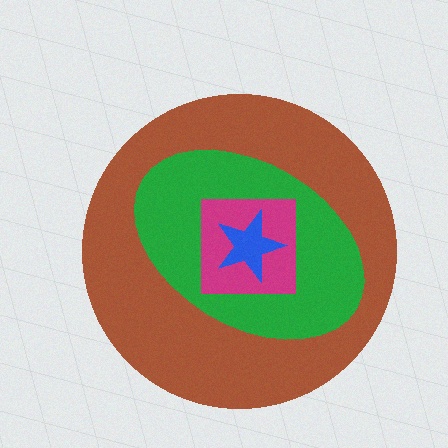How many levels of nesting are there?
4.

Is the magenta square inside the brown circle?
Yes.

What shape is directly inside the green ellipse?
The magenta square.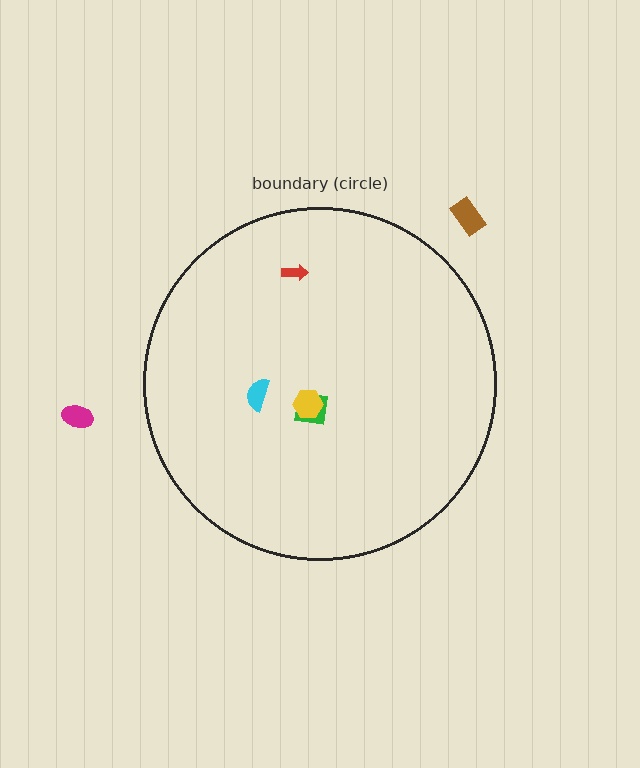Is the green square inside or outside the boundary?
Inside.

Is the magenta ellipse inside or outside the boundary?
Outside.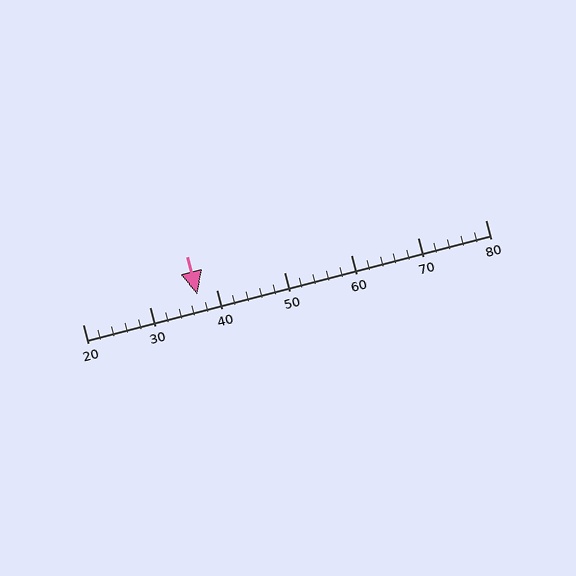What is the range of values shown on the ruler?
The ruler shows values from 20 to 80.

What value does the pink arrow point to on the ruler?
The pink arrow points to approximately 37.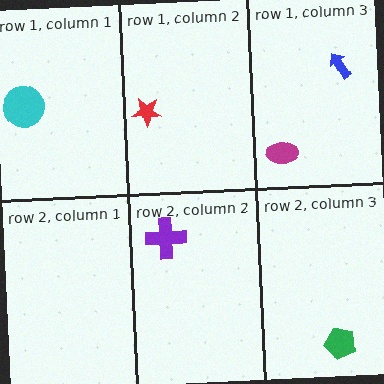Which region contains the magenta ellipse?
The row 1, column 3 region.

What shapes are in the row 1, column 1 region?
The cyan circle.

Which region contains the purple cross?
The row 2, column 2 region.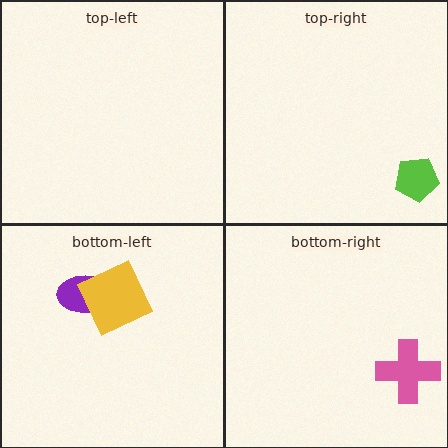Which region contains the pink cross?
The bottom-right region.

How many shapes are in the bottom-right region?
1.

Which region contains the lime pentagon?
The top-right region.